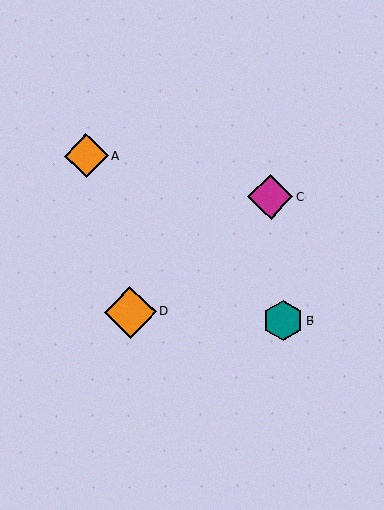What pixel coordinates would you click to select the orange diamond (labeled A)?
Click at (86, 156) to select the orange diamond A.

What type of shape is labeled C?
Shape C is a magenta diamond.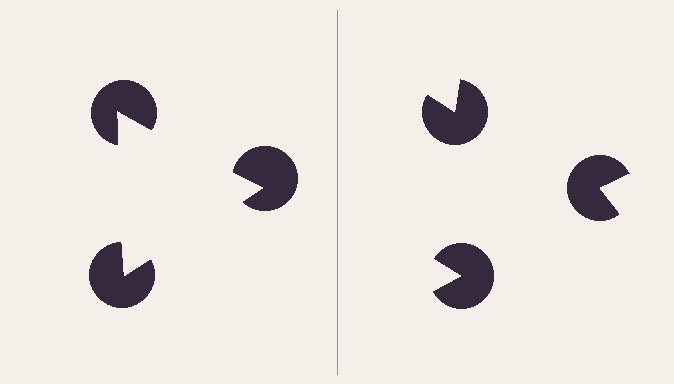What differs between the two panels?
The pac-man discs are positioned identically on both sides; only the wedge orientations differ. On the left they align to a triangle; on the right they are misaligned.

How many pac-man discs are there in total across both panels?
6 — 3 on each side.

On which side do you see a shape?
An illusory triangle appears on the left side. On the right side the wedge cuts are rotated, so no coherent shape forms.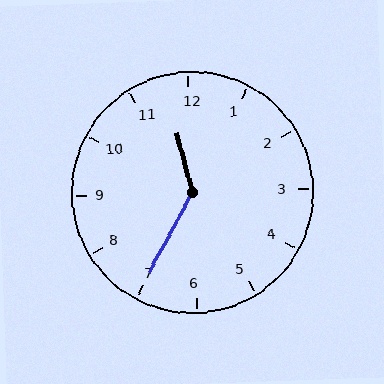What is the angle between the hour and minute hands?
Approximately 138 degrees.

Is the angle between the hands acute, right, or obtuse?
It is obtuse.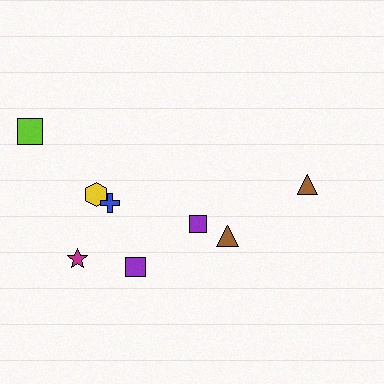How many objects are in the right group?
There are 3 objects.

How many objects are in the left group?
There are 5 objects.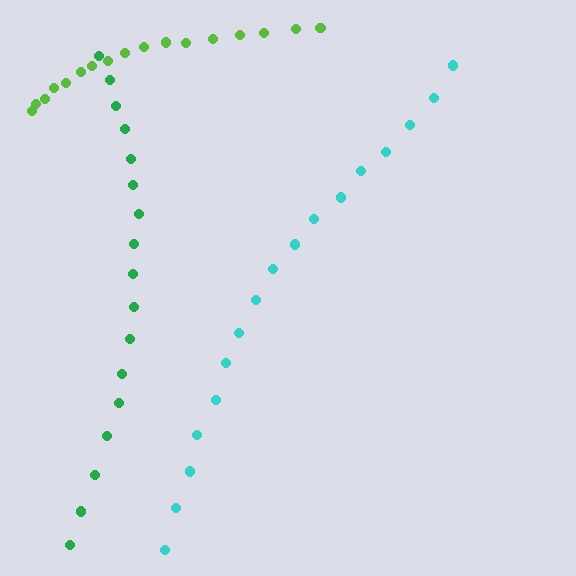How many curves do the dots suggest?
There are 3 distinct paths.